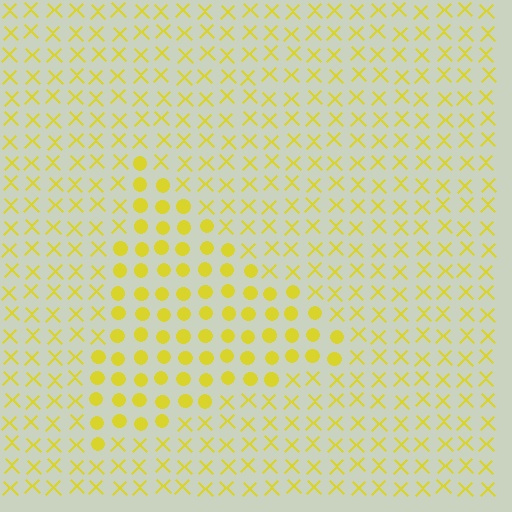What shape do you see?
I see a triangle.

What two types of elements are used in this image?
The image uses circles inside the triangle region and X marks outside it.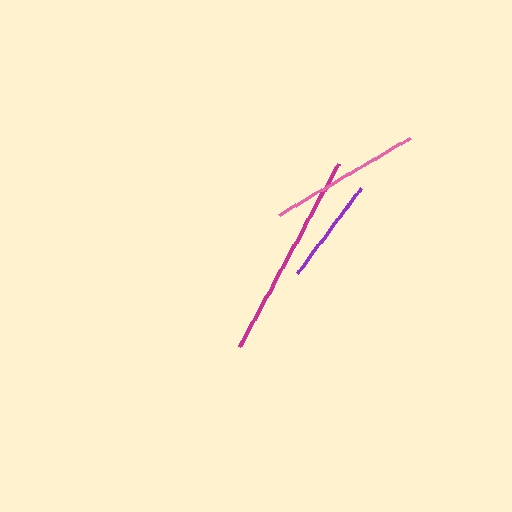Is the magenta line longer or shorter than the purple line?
The magenta line is longer than the purple line.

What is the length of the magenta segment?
The magenta segment is approximately 209 pixels long.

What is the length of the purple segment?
The purple segment is approximately 107 pixels long.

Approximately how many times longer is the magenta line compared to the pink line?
The magenta line is approximately 1.4 times the length of the pink line.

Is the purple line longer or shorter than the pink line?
The pink line is longer than the purple line.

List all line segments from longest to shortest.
From longest to shortest: magenta, pink, purple.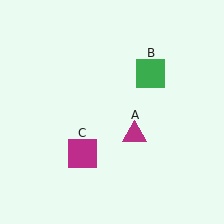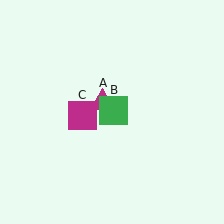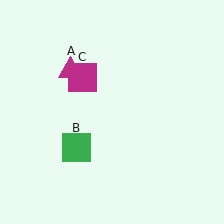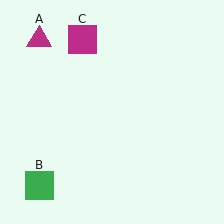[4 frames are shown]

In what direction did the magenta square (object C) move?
The magenta square (object C) moved up.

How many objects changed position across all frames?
3 objects changed position: magenta triangle (object A), green square (object B), magenta square (object C).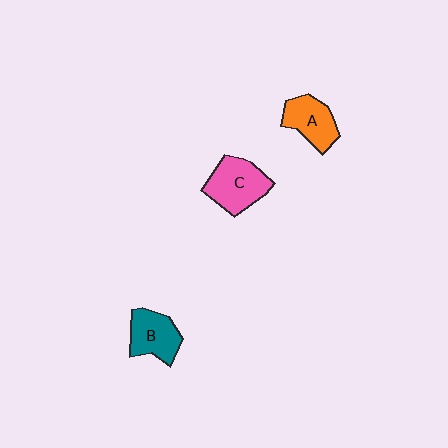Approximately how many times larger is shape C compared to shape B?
Approximately 1.2 times.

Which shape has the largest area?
Shape C (pink).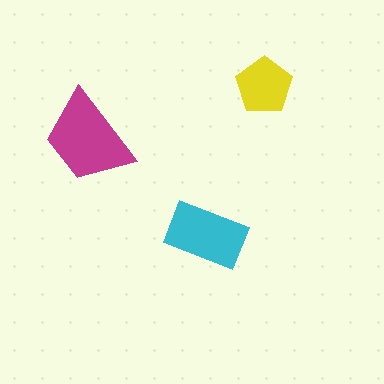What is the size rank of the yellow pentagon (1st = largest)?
3rd.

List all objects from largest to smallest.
The magenta trapezoid, the cyan rectangle, the yellow pentagon.